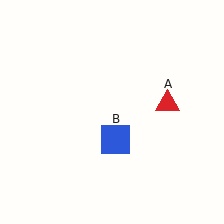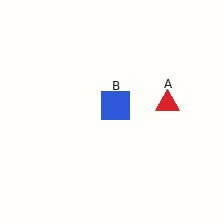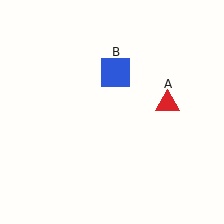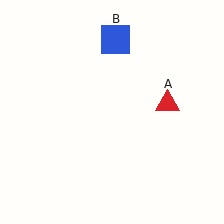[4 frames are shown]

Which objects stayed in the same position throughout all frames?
Red triangle (object A) remained stationary.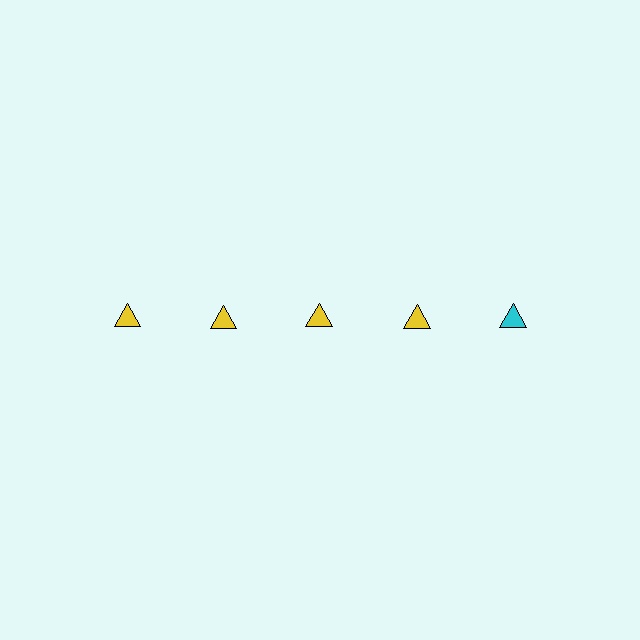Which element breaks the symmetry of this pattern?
The cyan triangle in the top row, rightmost column breaks the symmetry. All other shapes are yellow triangles.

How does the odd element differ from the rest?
It has a different color: cyan instead of yellow.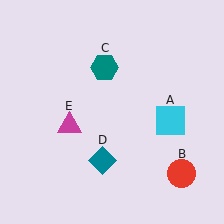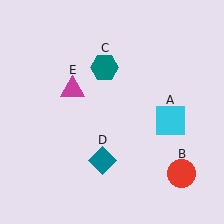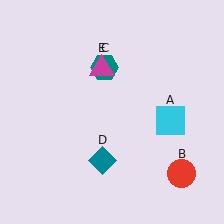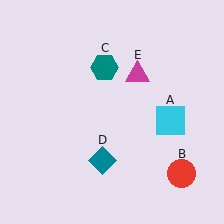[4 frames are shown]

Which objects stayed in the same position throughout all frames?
Cyan square (object A) and red circle (object B) and teal hexagon (object C) and teal diamond (object D) remained stationary.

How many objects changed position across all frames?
1 object changed position: magenta triangle (object E).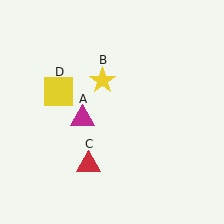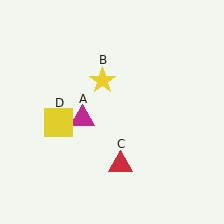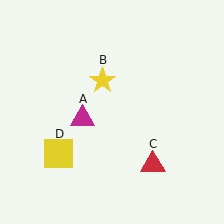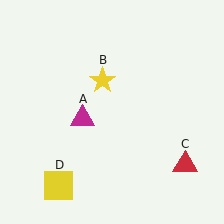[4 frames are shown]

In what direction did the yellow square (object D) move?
The yellow square (object D) moved down.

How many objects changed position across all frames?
2 objects changed position: red triangle (object C), yellow square (object D).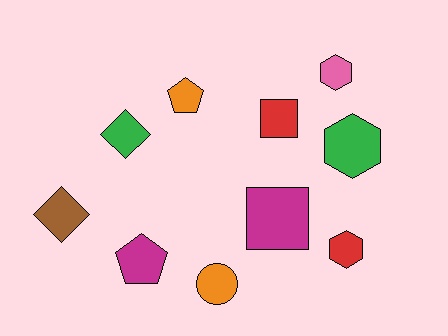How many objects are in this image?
There are 10 objects.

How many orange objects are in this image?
There are 2 orange objects.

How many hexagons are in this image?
There are 3 hexagons.